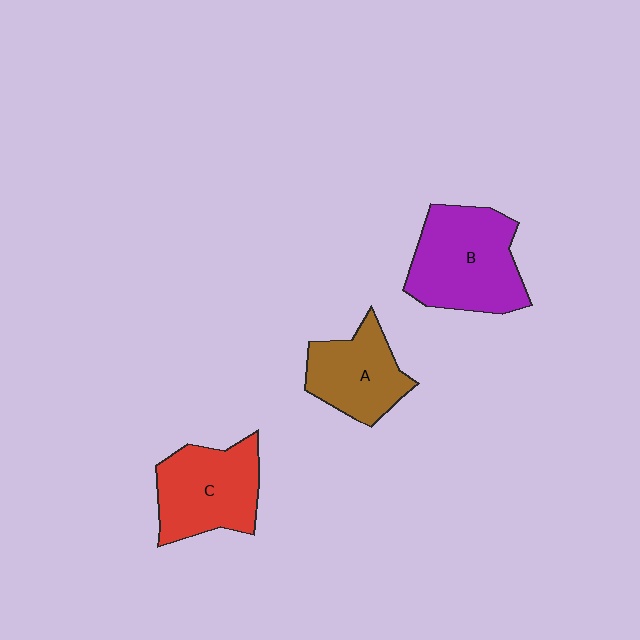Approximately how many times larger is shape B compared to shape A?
Approximately 1.4 times.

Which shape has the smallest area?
Shape A (brown).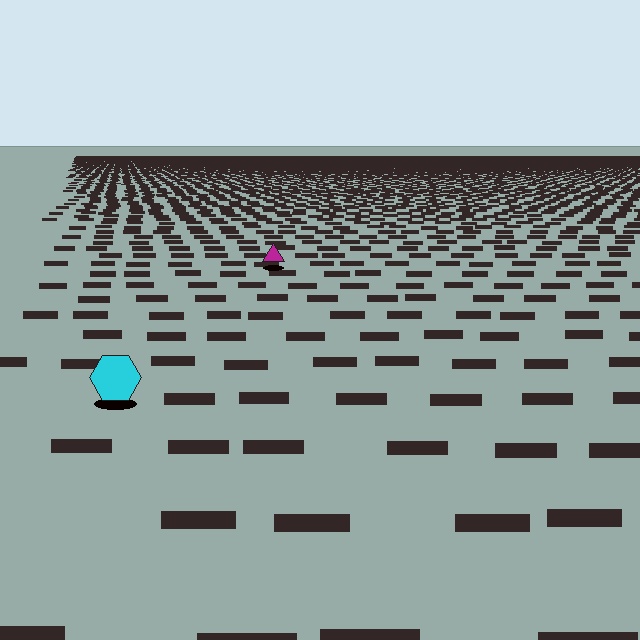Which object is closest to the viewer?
The cyan hexagon is closest. The texture marks near it are larger and more spread out.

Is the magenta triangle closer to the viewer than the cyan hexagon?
No. The cyan hexagon is closer — you can tell from the texture gradient: the ground texture is coarser near it.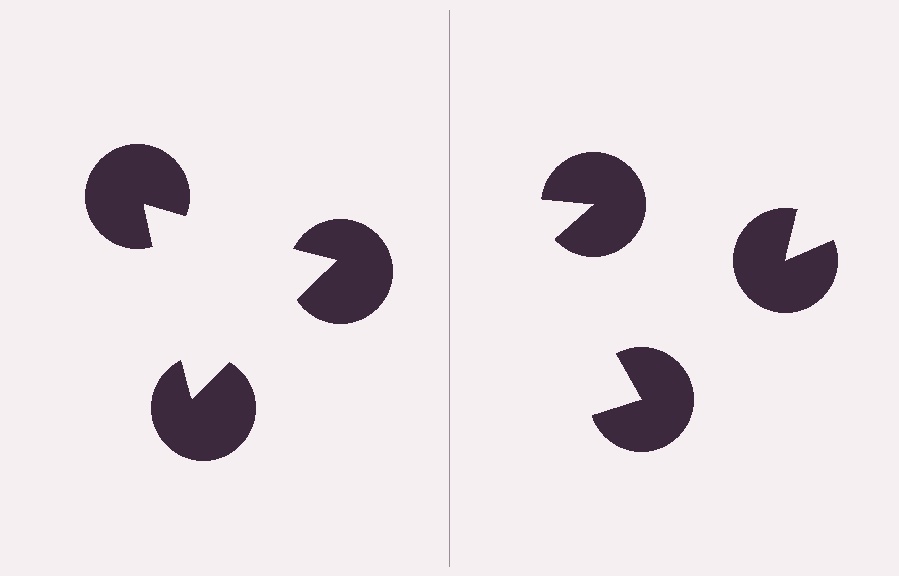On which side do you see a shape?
An illusory triangle appears on the left side. On the right side the wedge cuts are rotated, so no coherent shape forms.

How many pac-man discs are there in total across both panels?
6 — 3 on each side.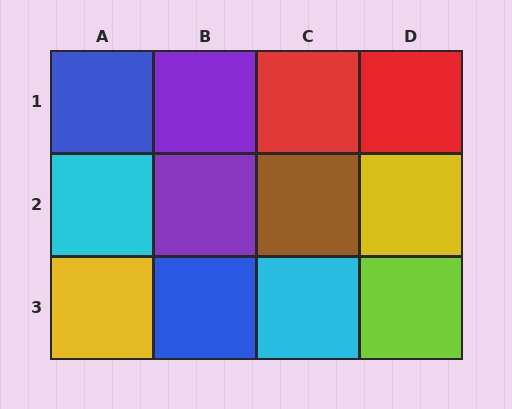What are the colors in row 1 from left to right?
Blue, purple, red, red.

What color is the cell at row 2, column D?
Yellow.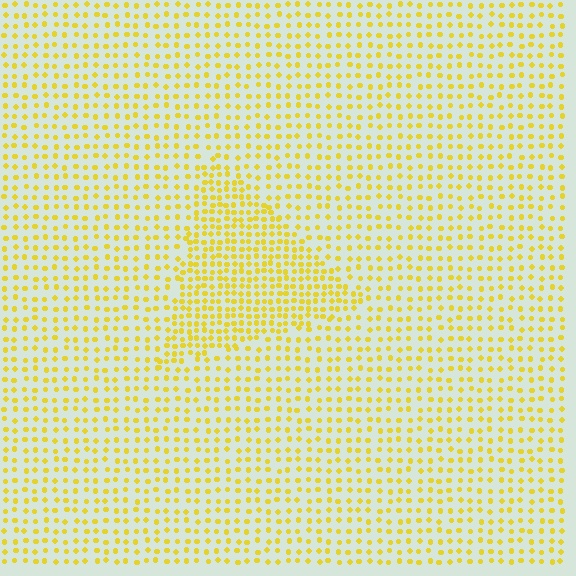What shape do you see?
I see a triangle.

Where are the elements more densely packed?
The elements are more densely packed inside the triangle boundary.